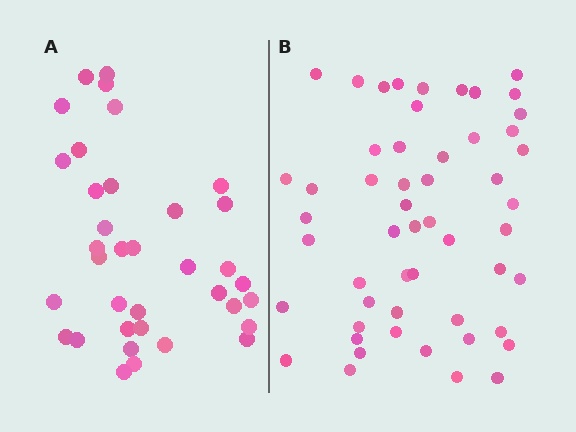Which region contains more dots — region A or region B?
Region B (the right region) has more dots.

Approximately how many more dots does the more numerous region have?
Region B has approximately 15 more dots than region A.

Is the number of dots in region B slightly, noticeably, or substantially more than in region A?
Region B has substantially more. The ratio is roughly 1.5 to 1.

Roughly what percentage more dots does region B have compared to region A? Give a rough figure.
About 45% more.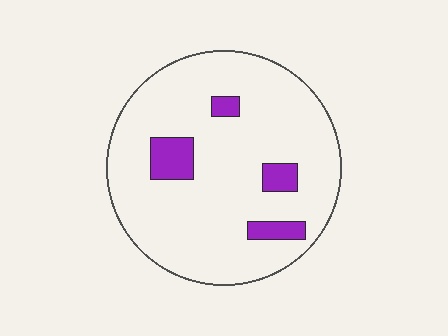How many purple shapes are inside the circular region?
4.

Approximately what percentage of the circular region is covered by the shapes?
Approximately 10%.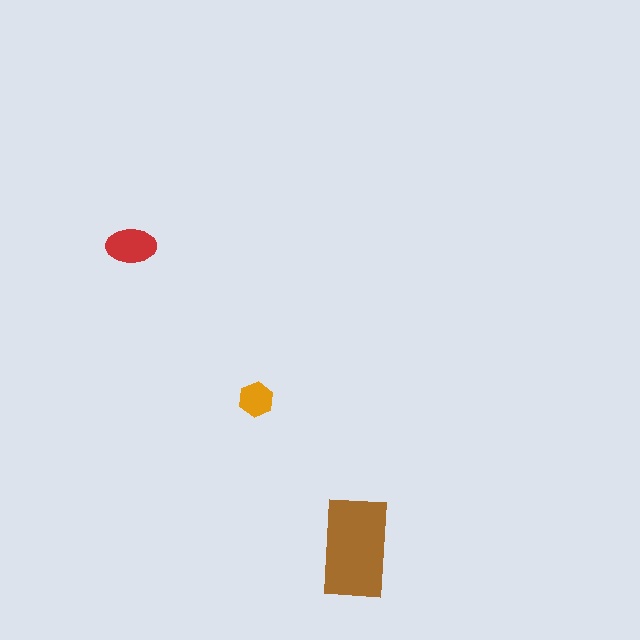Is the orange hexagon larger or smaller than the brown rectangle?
Smaller.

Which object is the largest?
The brown rectangle.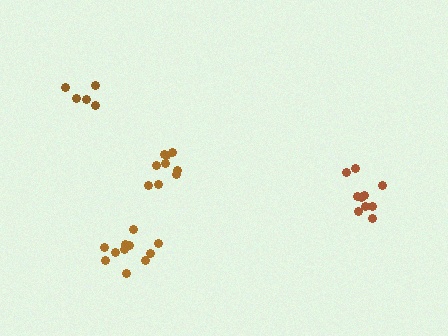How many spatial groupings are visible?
There are 4 spatial groupings.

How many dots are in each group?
Group 1: 5 dots, Group 2: 11 dots, Group 3: 10 dots, Group 4: 9 dots (35 total).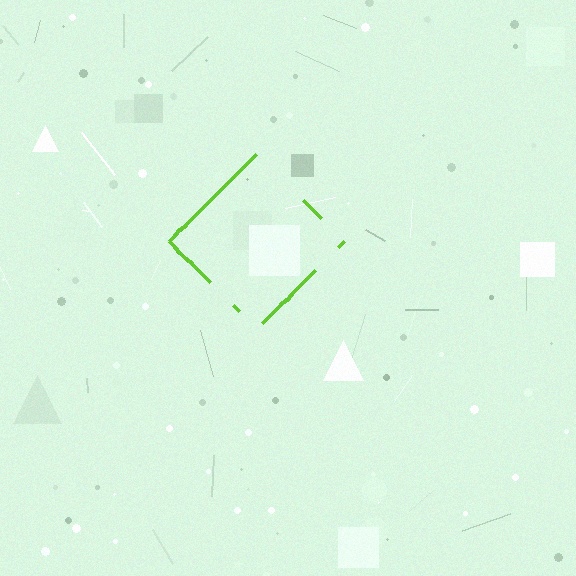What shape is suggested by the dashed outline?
The dashed outline suggests a diamond.